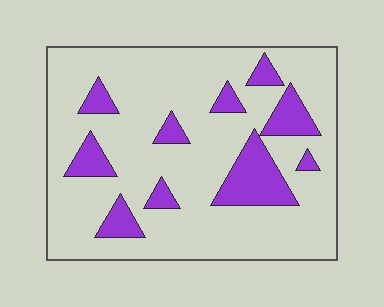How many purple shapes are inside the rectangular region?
10.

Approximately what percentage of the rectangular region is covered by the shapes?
Approximately 20%.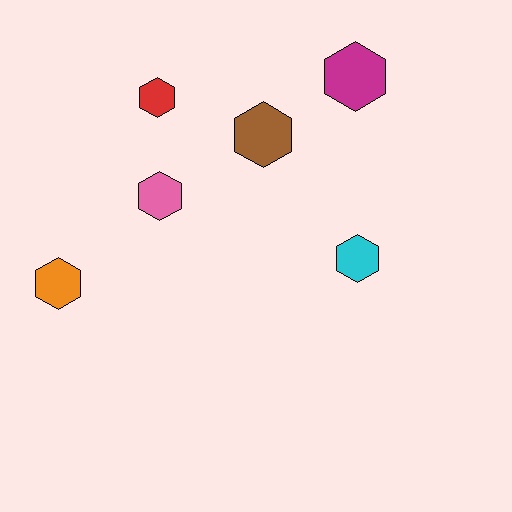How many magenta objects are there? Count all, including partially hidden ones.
There is 1 magenta object.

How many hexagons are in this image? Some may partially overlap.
There are 6 hexagons.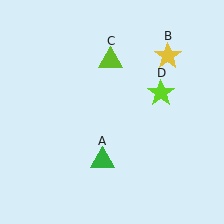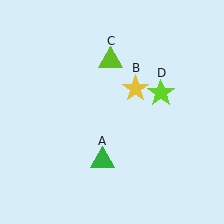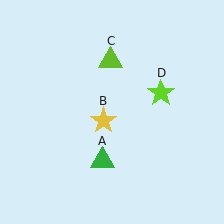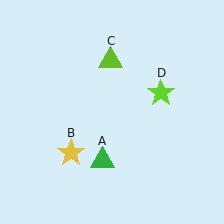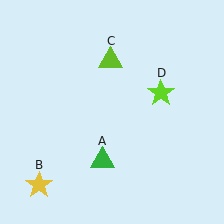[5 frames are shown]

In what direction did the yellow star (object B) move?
The yellow star (object B) moved down and to the left.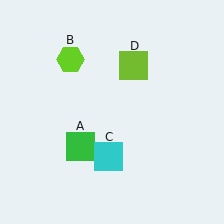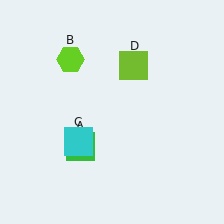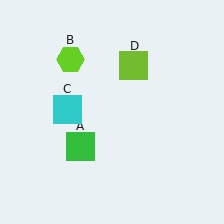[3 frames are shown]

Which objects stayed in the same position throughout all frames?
Green square (object A) and lime hexagon (object B) and lime square (object D) remained stationary.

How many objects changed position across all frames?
1 object changed position: cyan square (object C).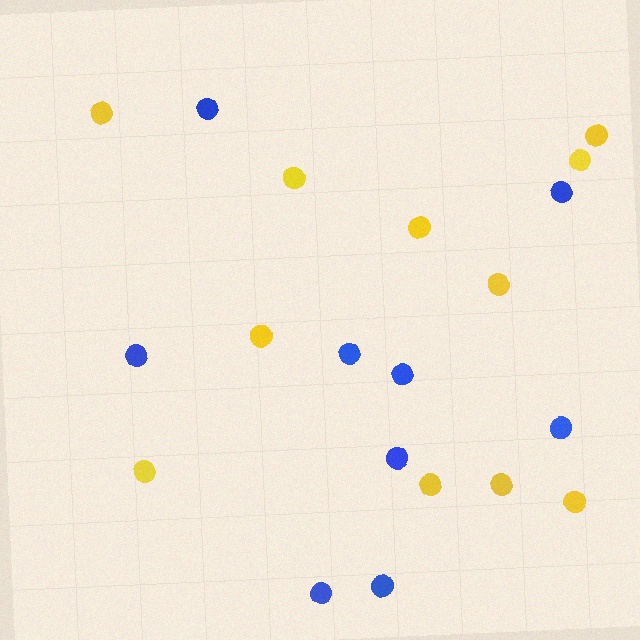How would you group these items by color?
There are 2 groups: one group of yellow circles (11) and one group of blue circles (9).